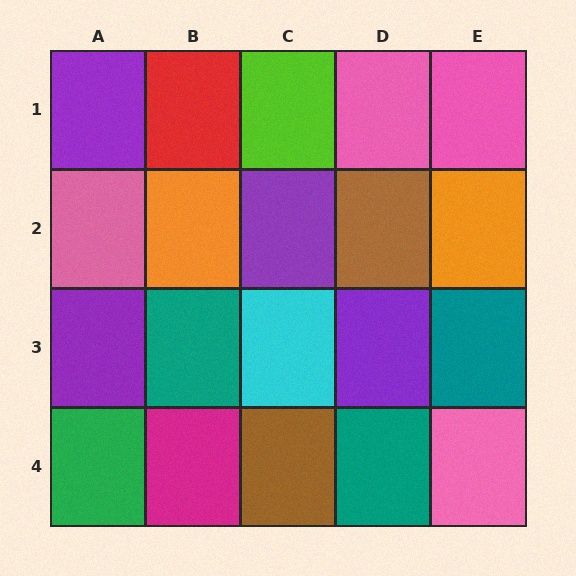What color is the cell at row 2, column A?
Pink.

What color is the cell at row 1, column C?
Lime.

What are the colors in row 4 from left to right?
Green, magenta, brown, teal, pink.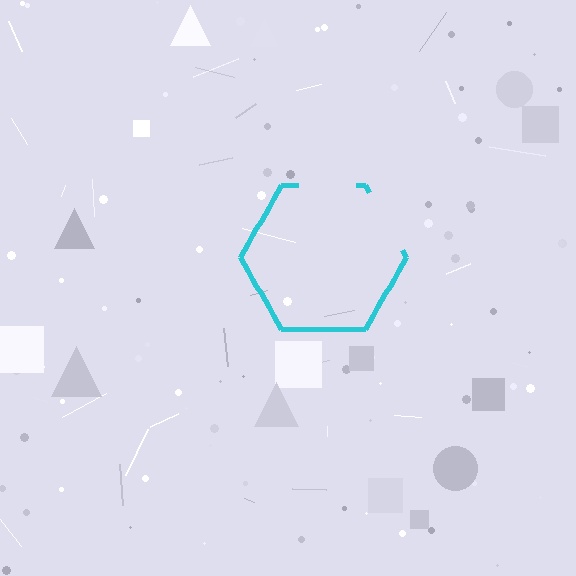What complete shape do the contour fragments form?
The contour fragments form a hexagon.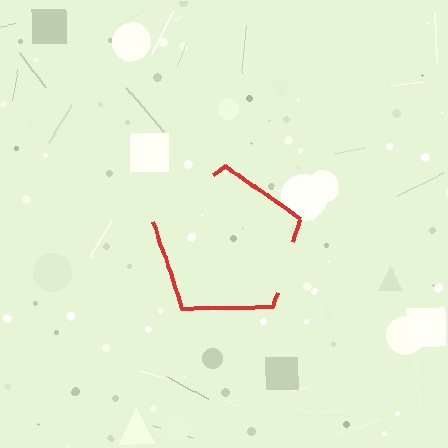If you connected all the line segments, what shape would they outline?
They would outline a pentagon.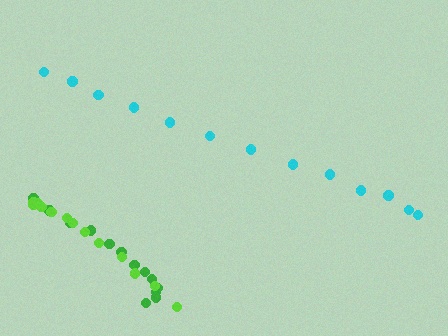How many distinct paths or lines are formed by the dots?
There are 3 distinct paths.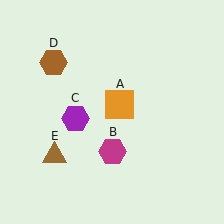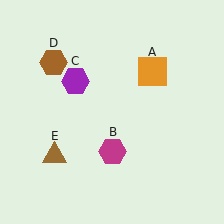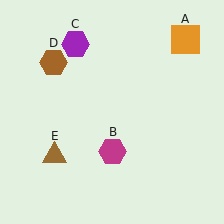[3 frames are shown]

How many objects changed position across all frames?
2 objects changed position: orange square (object A), purple hexagon (object C).